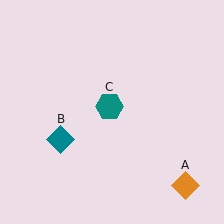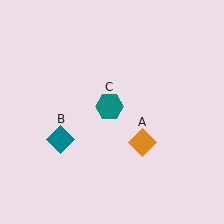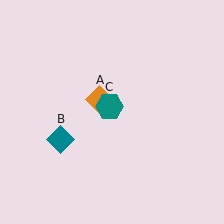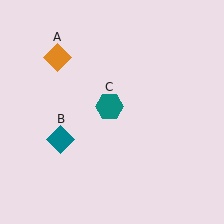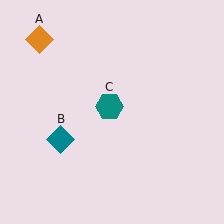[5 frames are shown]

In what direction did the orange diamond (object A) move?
The orange diamond (object A) moved up and to the left.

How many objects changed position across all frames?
1 object changed position: orange diamond (object A).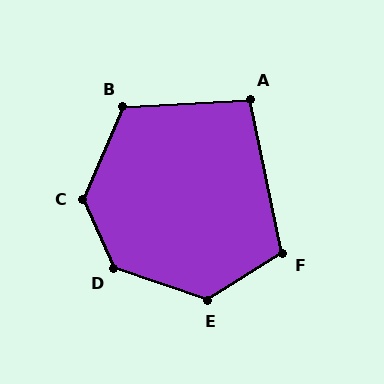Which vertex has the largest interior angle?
D, at approximately 133 degrees.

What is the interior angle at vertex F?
Approximately 110 degrees (obtuse).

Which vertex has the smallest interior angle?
A, at approximately 99 degrees.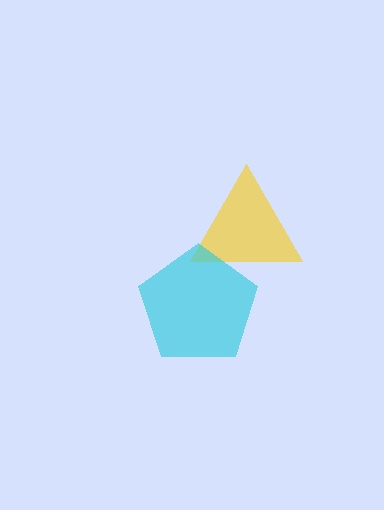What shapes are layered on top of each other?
The layered shapes are: a yellow triangle, a cyan pentagon.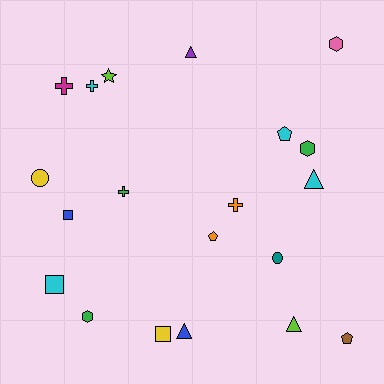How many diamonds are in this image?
There are no diamonds.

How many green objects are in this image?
There are 3 green objects.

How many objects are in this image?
There are 20 objects.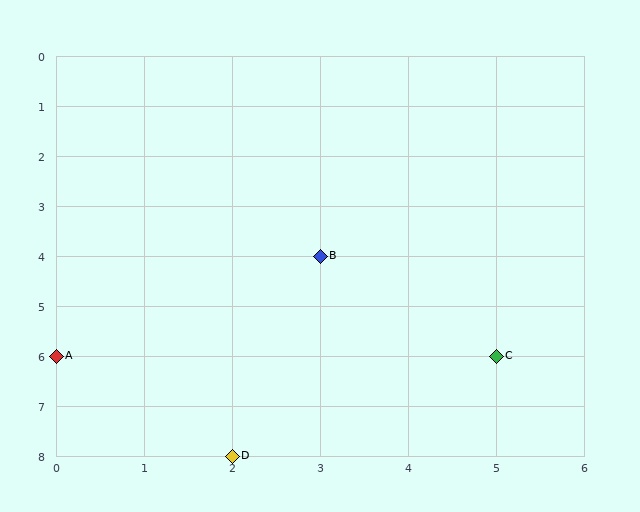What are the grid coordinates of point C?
Point C is at grid coordinates (5, 6).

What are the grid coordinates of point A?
Point A is at grid coordinates (0, 6).